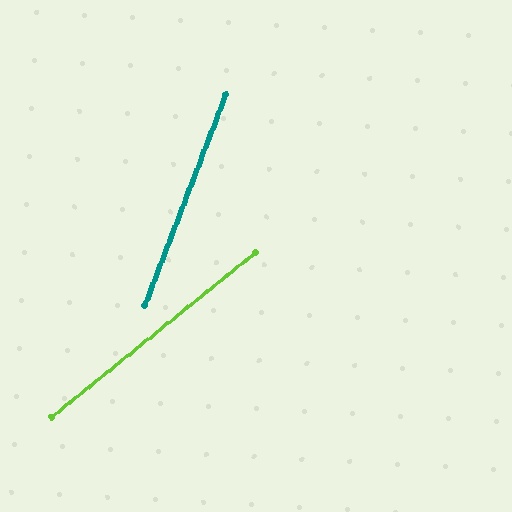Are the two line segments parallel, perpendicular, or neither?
Neither parallel nor perpendicular — they differ by about 30°.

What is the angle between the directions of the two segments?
Approximately 30 degrees.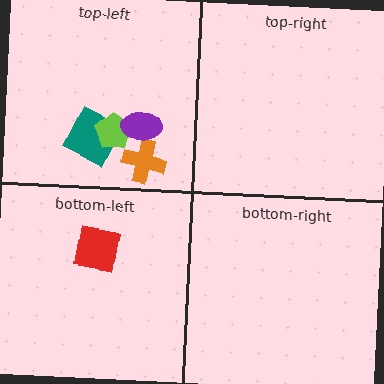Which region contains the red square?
The bottom-left region.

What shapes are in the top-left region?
The teal square, the lime pentagon, the orange cross, the purple ellipse.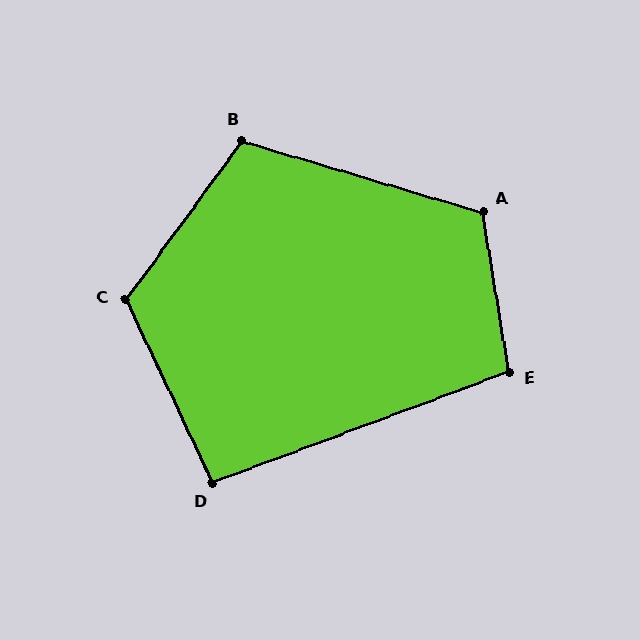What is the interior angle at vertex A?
Approximately 115 degrees (obtuse).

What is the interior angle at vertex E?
Approximately 102 degrees (obtuse).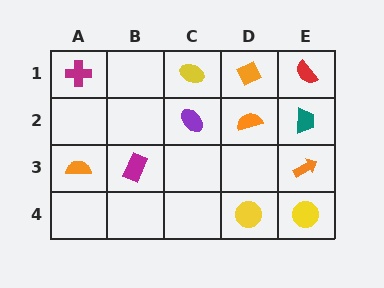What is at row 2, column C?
A purple ellipse.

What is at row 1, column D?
An orange diamond.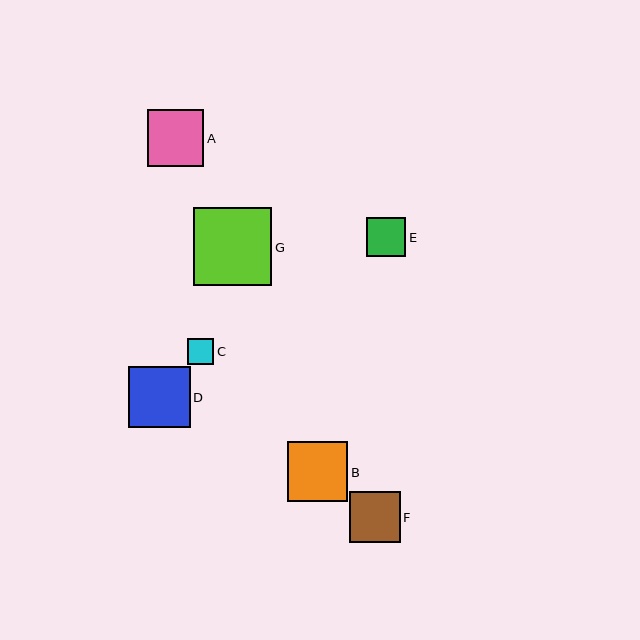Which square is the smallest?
Square C is the smallest with a size of approximately 26 pixels.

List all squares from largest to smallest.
From largest to smallest: G, D, B, A, F, E, C.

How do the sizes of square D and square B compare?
Square D and square B are approximately the same size.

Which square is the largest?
Square G is the largest with a size of approximately 78 pixels.